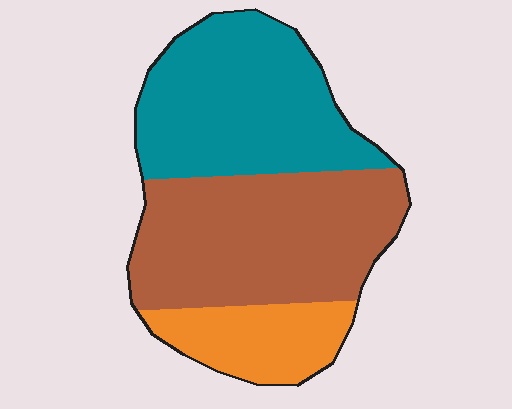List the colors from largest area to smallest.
From largest to smallest: brown, teal, orange.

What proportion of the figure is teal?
Teal takes up about two fifths (2/5) of the figure.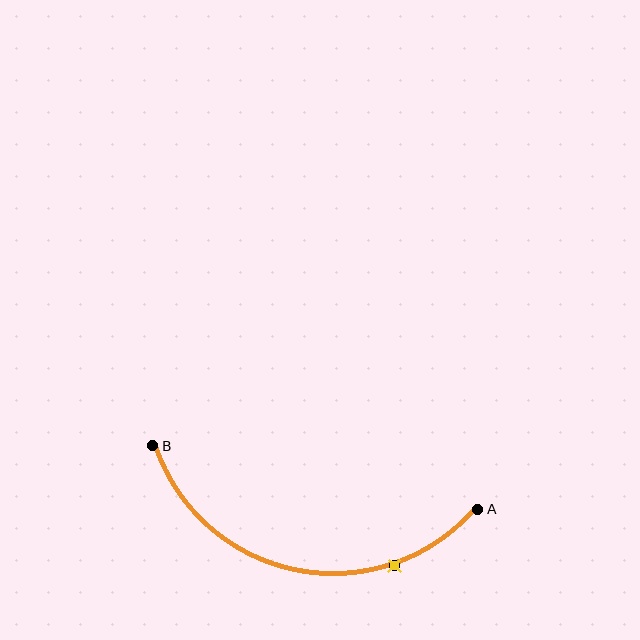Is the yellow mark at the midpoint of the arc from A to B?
No. The yellow mark lies on the arc but is closer to endpoint A. The arc midpoint would be at the point on the curve equidistant along the arc from both A and B.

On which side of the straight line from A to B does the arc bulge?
The arc bulges below the straight line connecting A and B.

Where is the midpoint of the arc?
The arc midpoint is the point on the curve farthest from the straight line joining A and B. It sits below that line.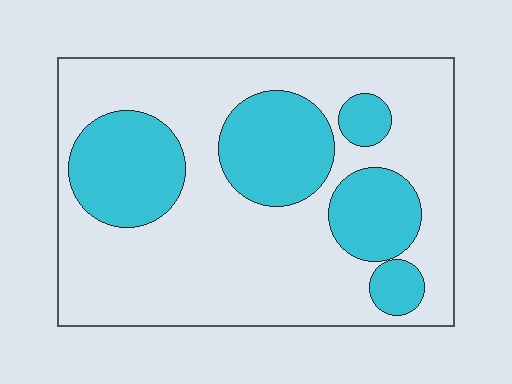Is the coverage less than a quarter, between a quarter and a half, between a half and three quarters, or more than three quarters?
Between a quarter and a half.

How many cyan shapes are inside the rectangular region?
5.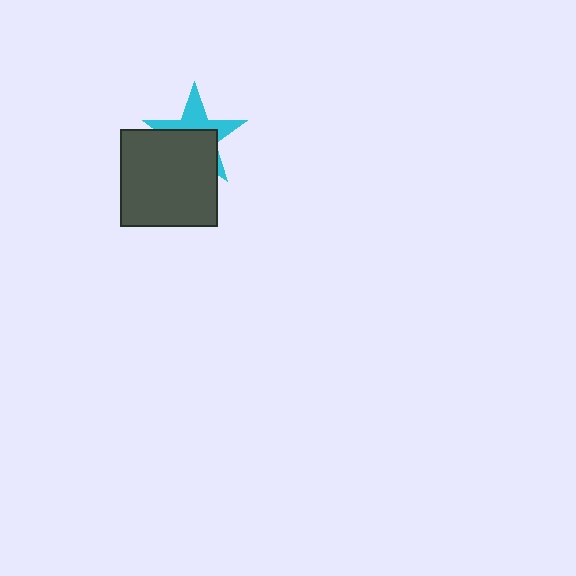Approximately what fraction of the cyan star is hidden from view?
Roughly 53% of the cyan star is hidden behind the dark gray square.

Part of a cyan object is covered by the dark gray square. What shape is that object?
It is a star.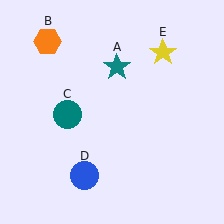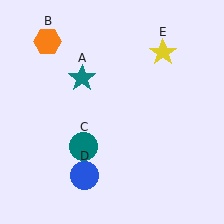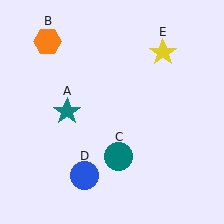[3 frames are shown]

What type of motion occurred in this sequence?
The teal star (object A), teal circle (object C) rotated counterclockwise around the center of the scene.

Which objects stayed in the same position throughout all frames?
Orange hexagon (object B) and blue circle (object D) and yellow star (object E) remained stationary.